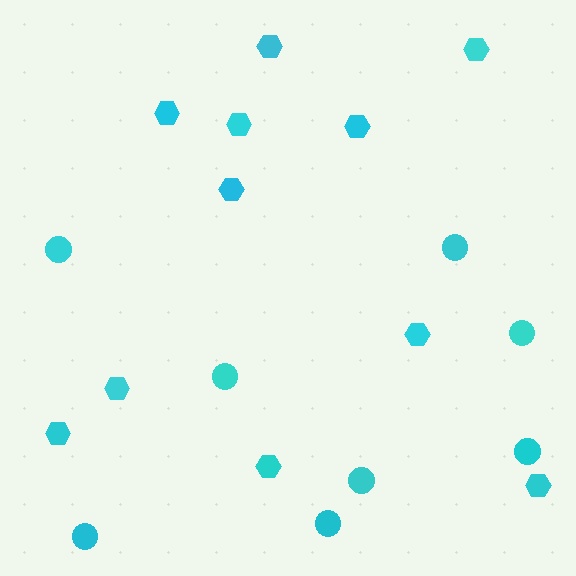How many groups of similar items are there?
There are 2 groups: one group of hexagons (11) and one group of circles (8).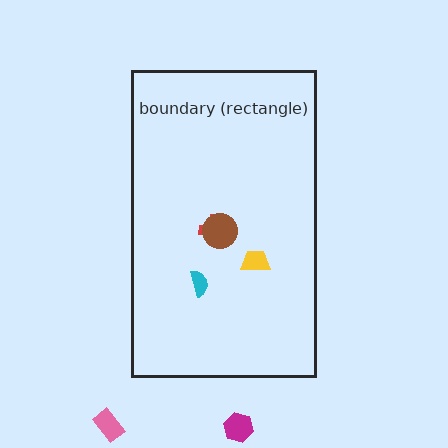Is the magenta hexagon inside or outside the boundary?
Outside.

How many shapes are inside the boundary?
4 inside, 2 outside.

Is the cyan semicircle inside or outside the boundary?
Inside.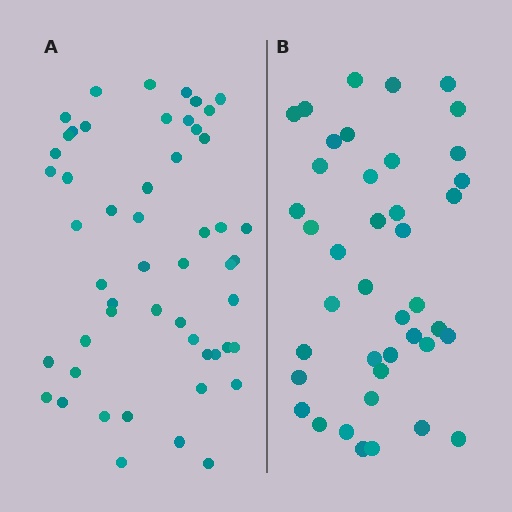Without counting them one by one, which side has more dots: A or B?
Region A (the left region) has more dots.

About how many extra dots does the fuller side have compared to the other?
Region A has roughly 12 or so more dots than region B.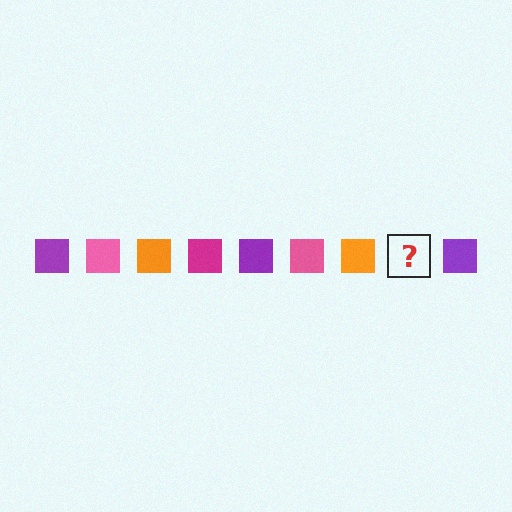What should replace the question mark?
The question mark should be replaced with a magenta square.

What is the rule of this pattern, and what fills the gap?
The rule is that the pattern cycles through purple, pink, orange, magenta squares. The gap should be filled with a magenta square.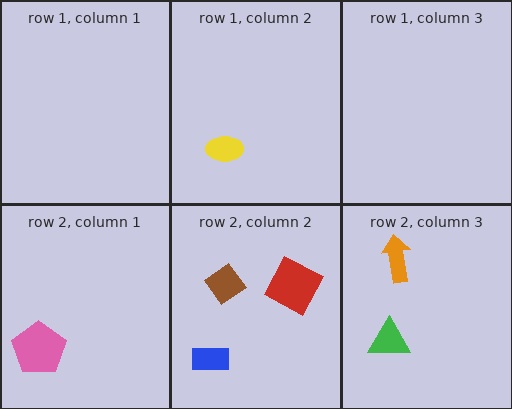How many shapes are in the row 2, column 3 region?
2.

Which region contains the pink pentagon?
The row 2, column 1 region.